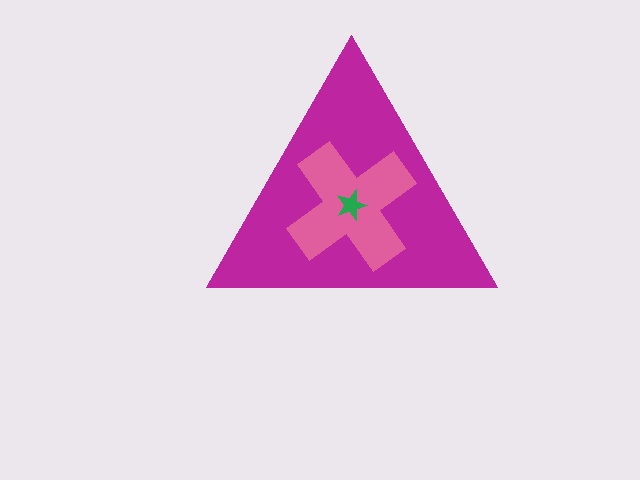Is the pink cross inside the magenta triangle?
Yes.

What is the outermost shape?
The magenta triangle.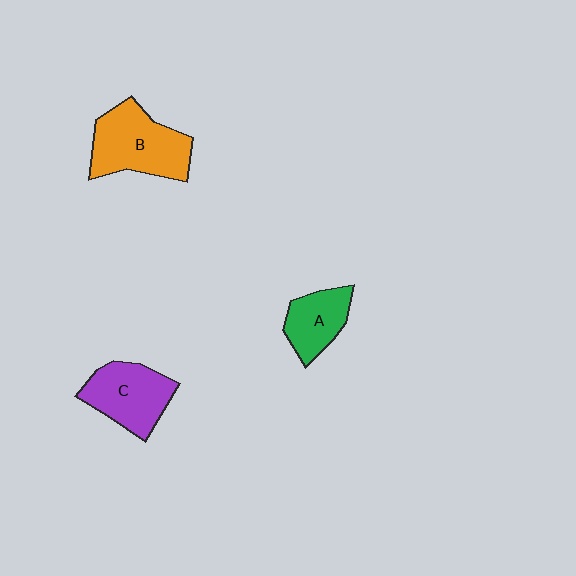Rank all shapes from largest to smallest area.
From largest to smallest: B (orange), C (purple), A (green).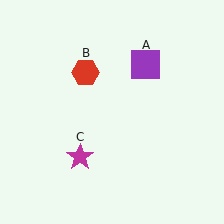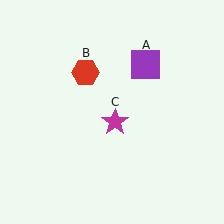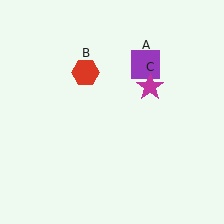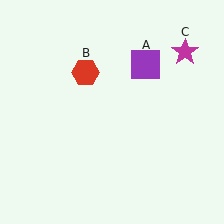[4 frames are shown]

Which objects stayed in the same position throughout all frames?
Purple square (object A) and red hexagon (object B) remained stationary.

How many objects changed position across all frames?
1 object changed position: magenta star (object C).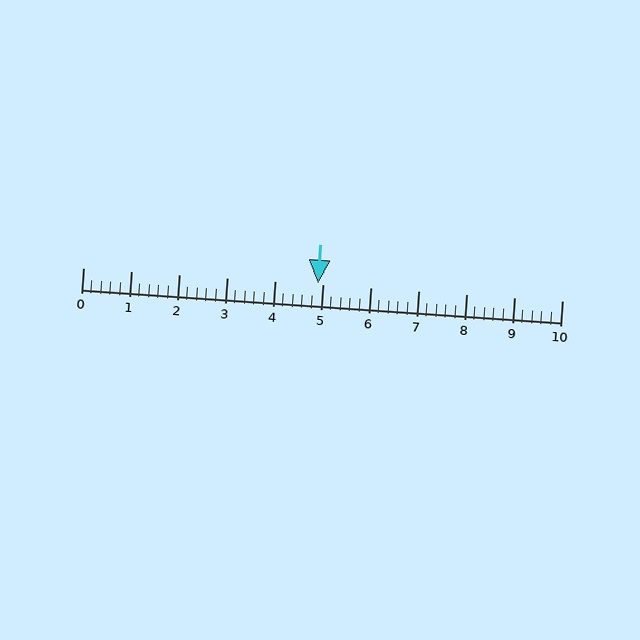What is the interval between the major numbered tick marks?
The major tick marks are spaced 1 units apart.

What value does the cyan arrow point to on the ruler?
The cyan arrow points to approximately 4.9.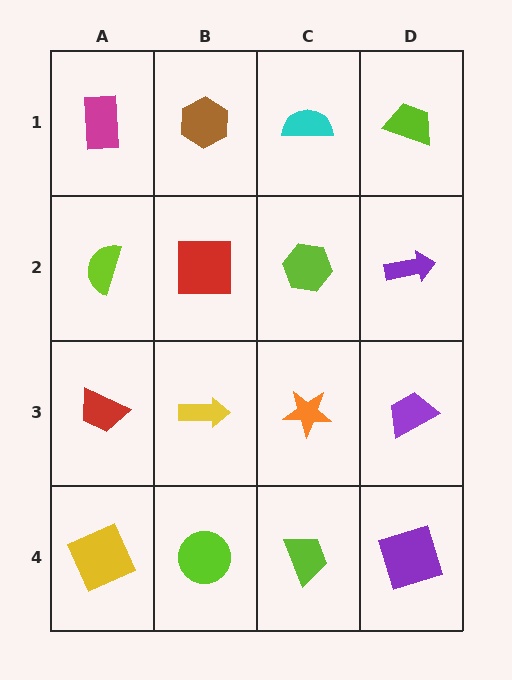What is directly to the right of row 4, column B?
A lime trapezoid.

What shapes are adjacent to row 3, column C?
A lime hexagon (row 2, column C), a lime trapezoid (row 4, column C), a yellow arrow (row 3, column B), a purple trapezoid (row 3, column D).